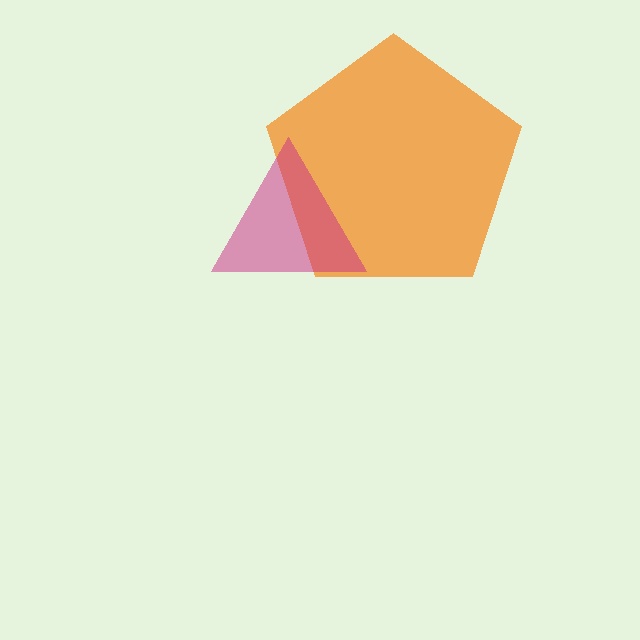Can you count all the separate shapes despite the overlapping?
Yes, there are 2 separate shapes.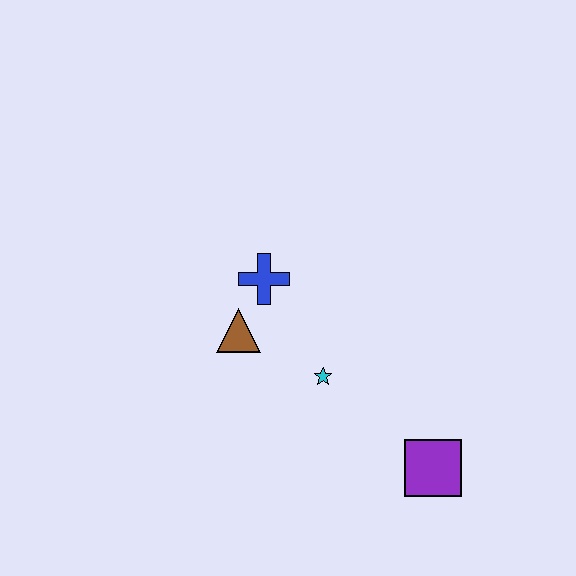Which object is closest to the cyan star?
The brown triangle is closest to the cyan star.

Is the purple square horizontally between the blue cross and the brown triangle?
No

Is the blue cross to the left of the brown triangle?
No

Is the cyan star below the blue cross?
Yes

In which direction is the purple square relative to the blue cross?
The purple square is below the blue cross.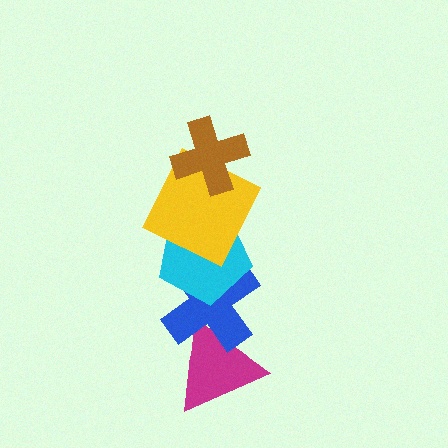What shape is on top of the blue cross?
The cyan pentagon is on top of the blue cross.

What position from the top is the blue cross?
The blue cross is 4th from the top.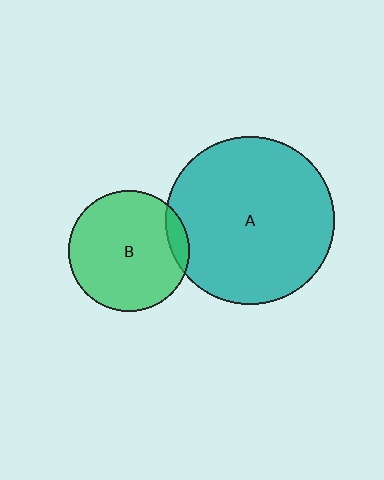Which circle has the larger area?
Circle A (teal).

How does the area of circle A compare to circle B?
Approximately 1.9 times.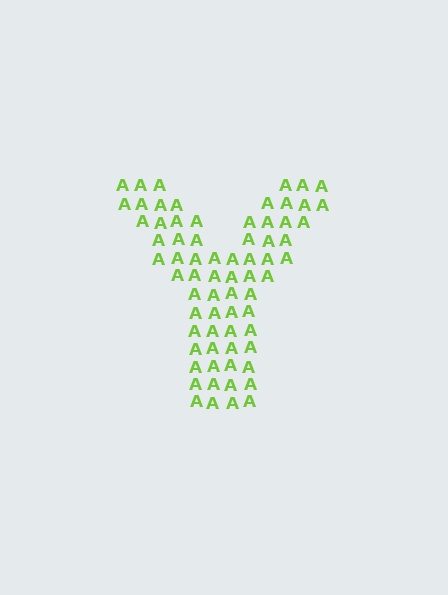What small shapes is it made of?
It is made of small letter A's.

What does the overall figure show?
The overall figure shows the letter Y.